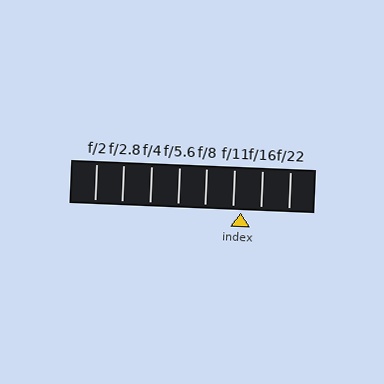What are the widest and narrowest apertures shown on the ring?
The widest aperture shown is f/2 and the narrowest is f/22.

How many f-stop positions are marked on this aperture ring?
There are 8 f-stop positions marked.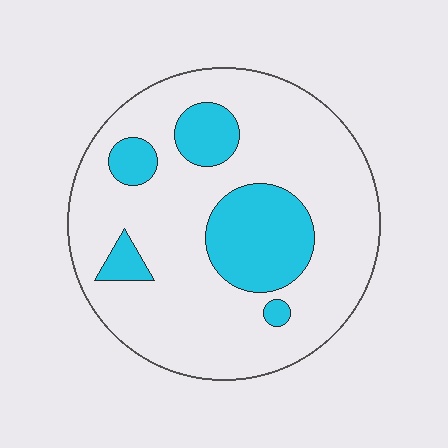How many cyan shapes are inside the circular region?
5.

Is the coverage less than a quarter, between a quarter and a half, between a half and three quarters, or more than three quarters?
Less than a quarter.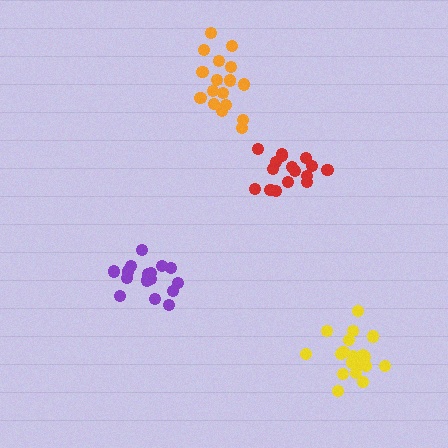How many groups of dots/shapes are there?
There are 4 groups.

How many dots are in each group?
Group 1: 16 dots, Group 2: 19 dots, Group 3: 17 dots, Group 4: 16 dots (68 total).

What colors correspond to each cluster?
The clusters are colored: purple, yellow, orange, red.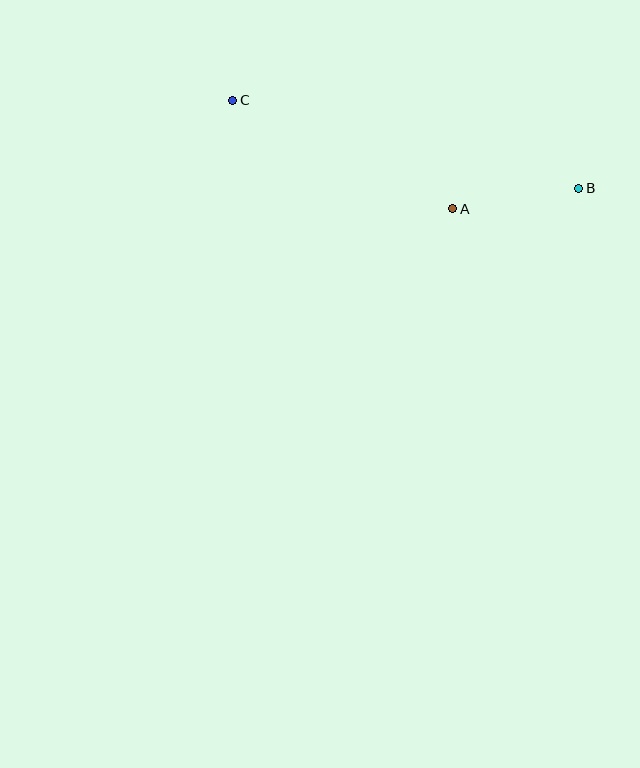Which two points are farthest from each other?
Points B and C are farthest from each other.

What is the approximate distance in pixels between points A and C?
The distance between A and C is approximately 246 pixels.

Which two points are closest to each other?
Points A and B are closest to each other.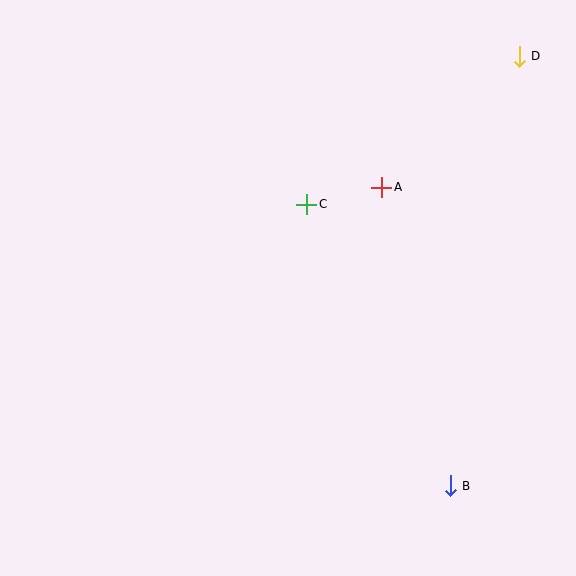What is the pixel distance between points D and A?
The distance between D and A is 190 pixels.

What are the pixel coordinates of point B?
Point B is at (450, 486).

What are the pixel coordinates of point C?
Point C is at (307, 204).